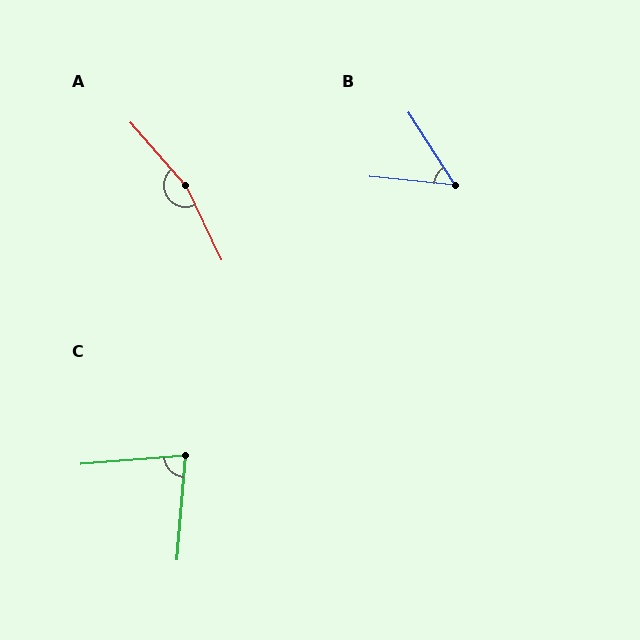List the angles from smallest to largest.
B (52°), C (81°), A (165°).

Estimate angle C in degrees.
Approximately 81 degrees.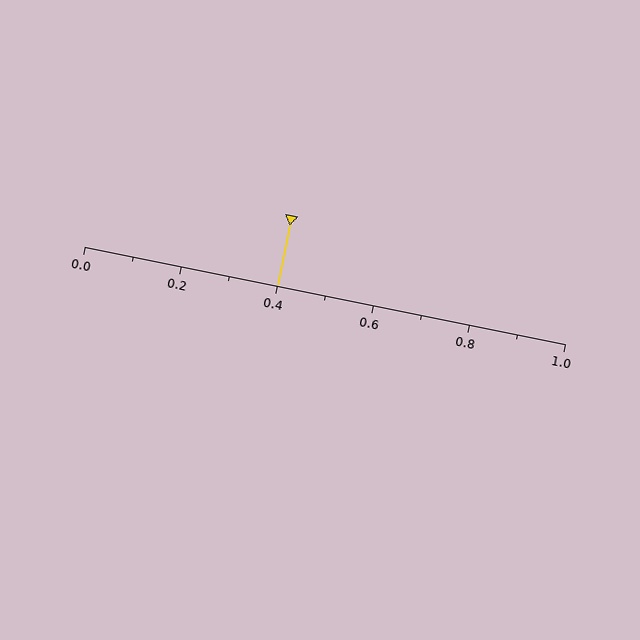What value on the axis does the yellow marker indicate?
The marker indicates approximately 0.4.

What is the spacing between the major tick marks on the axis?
The major ticks are spaced 0.2 apart.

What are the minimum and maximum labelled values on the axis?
The axis runs from 0.0 to 1.0.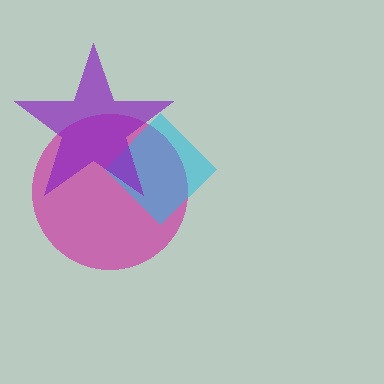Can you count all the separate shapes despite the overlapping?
Yes, there are 3 separate shapes.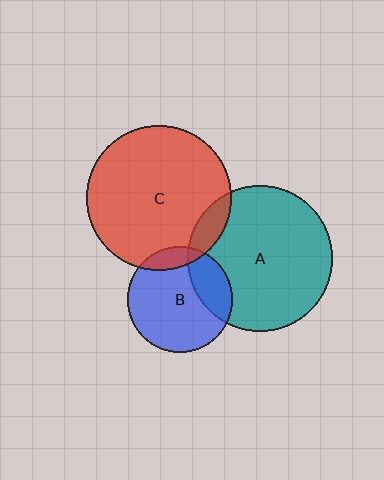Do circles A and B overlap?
Yes.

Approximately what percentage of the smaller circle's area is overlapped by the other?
Approximately 25%.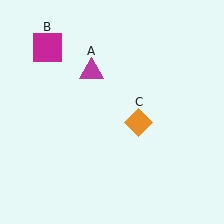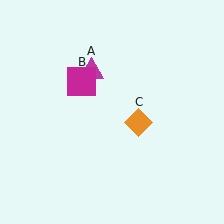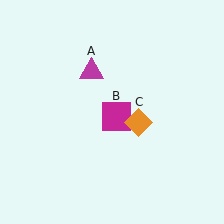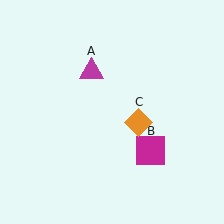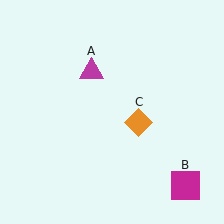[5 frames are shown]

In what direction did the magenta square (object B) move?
The magenta square (object B) moved down and to the right.